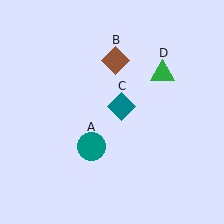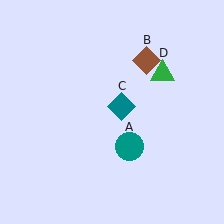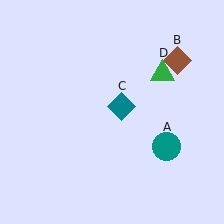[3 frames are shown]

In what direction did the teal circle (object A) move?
The teal circle (object A) moved right.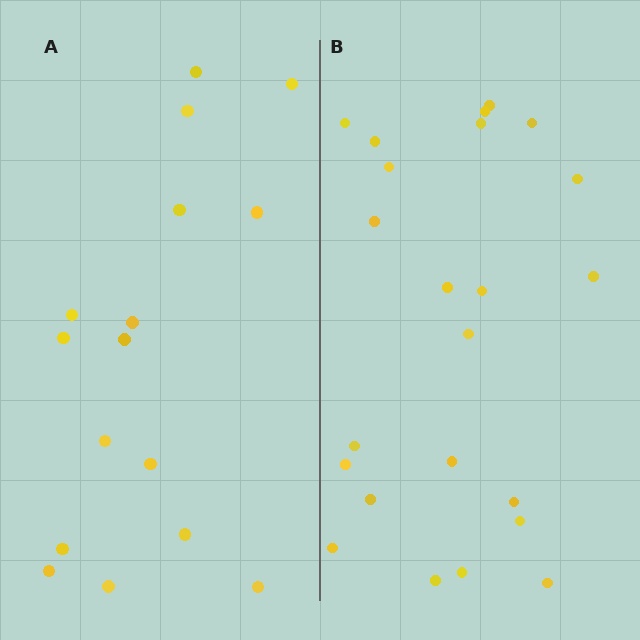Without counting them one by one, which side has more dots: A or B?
Region B (the right region) has more dots.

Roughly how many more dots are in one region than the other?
Region B has roughly 8 or so more dots than region A.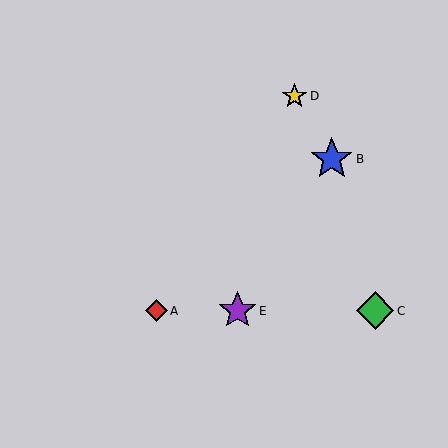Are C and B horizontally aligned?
No, C is at y≈311 and B is at y≈159.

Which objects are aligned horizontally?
Objects A, C, E are aligned horizontally.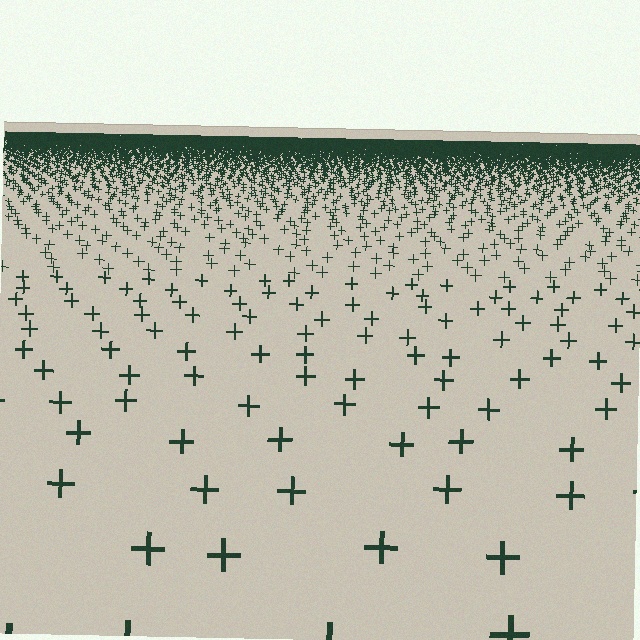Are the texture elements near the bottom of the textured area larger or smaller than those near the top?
Larger. Near the bottom, elements are closer to the viewer and appear at a bigger on-screen size.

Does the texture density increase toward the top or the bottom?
Density increases toward the top.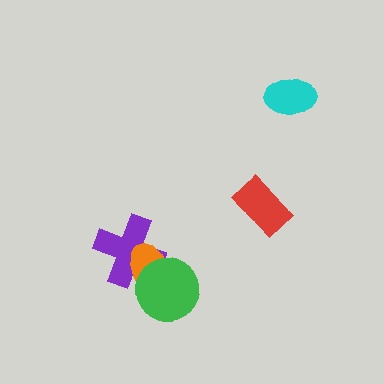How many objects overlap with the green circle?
2 objects overlap with the green circle.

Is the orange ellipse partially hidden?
Yes, it is partially covered by another shape.